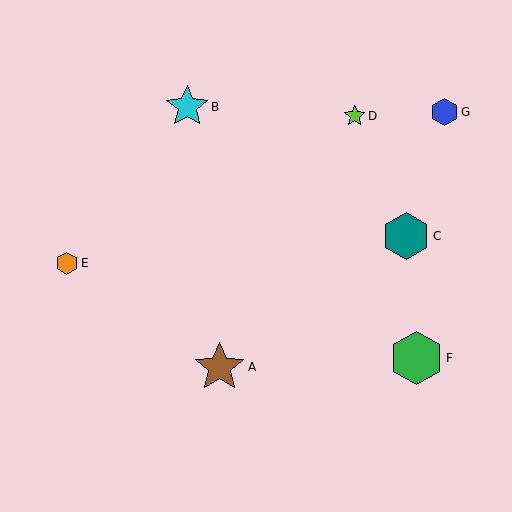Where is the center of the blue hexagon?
The center of the blue hexagon is at (444, 112).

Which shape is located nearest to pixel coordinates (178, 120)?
The cyan star (labeled B) at (187, 107) is nearest to that location.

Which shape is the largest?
The green hexagon (labeled F) is the largest.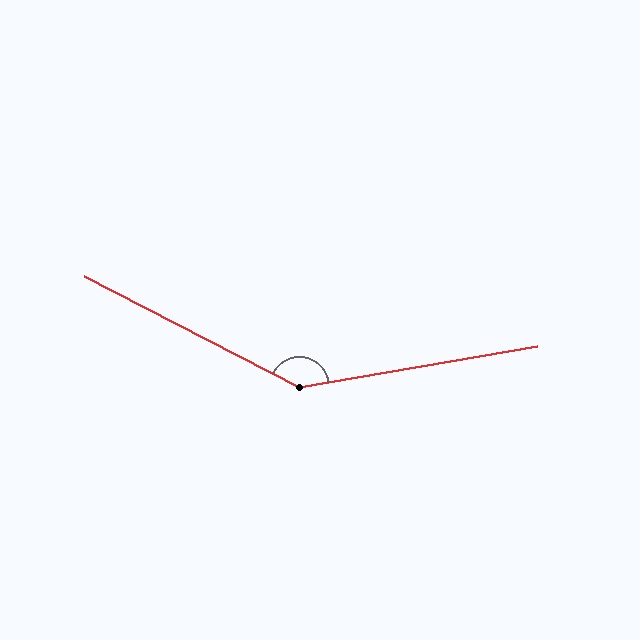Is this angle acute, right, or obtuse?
It is obtuse.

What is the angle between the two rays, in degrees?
Approximately 143 degrees.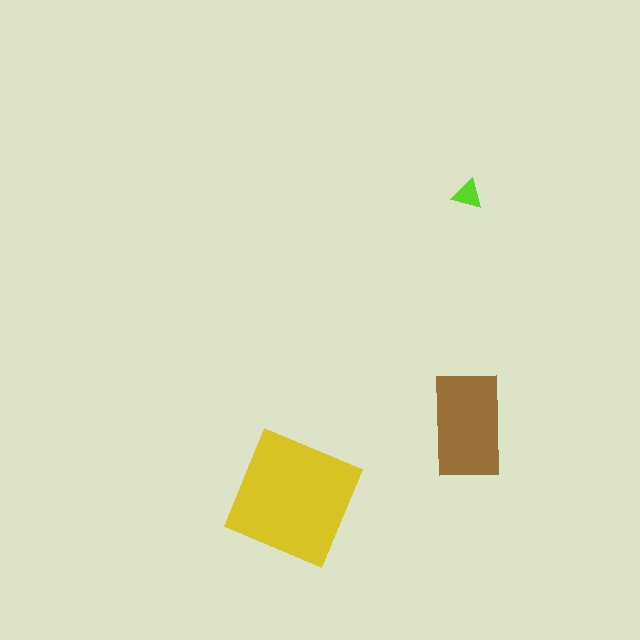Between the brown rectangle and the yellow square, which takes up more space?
The yellow square.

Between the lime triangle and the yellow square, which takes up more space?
The yellow square.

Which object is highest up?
The lime triangle is topmost.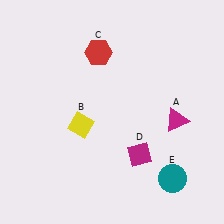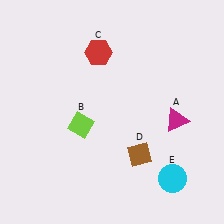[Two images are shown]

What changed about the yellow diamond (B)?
In Image 1, B is yellow. In Image 2, it changed to lime.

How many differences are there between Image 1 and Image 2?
There are 3 differences between the two images.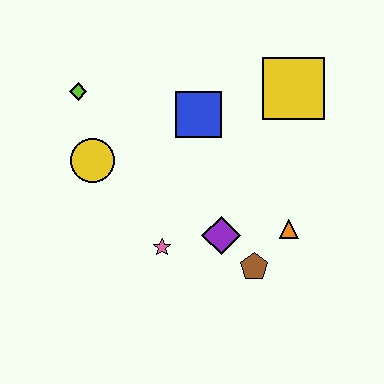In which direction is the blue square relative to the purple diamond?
The blue square is above the purple diamond.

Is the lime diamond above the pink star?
Yes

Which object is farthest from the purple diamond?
The lime diamond is farthest from the purple diamond.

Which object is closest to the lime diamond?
The yellow circle is closest to the lime diamond.